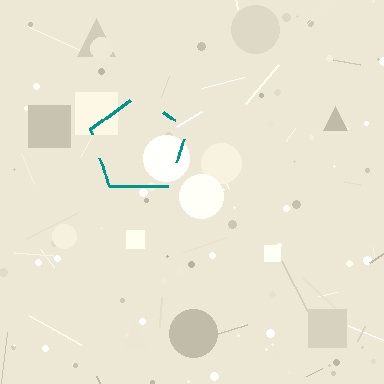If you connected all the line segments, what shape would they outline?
They would outline a pentagon.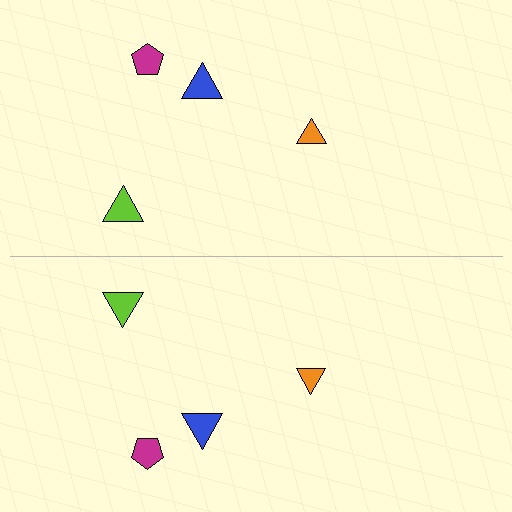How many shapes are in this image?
There are 8 shapes in this image.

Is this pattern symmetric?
Yes, this pattern has bilateral (reflection) symmetry.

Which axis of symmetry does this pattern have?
The pattern has a horizontal axis of symmetry running through the center of the image.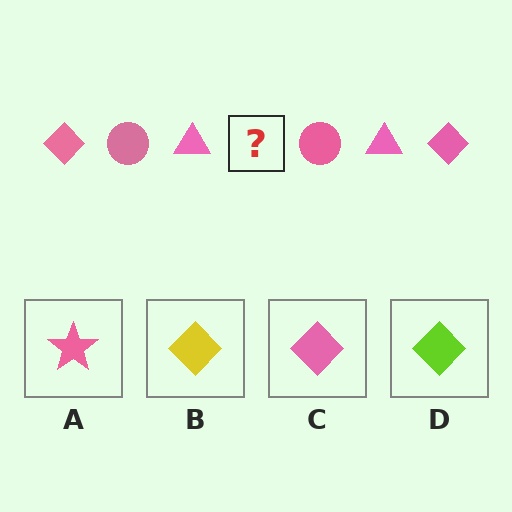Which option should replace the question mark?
Option C.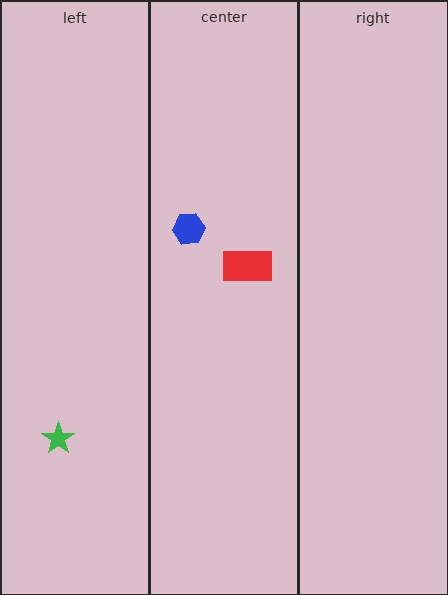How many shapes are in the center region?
2.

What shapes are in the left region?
The green star.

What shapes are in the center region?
The blue hexagon, the red rectangle.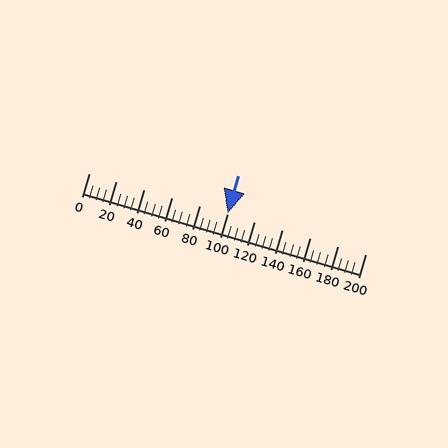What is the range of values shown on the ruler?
The ruler shows values from 0 to 200.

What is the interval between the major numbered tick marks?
The major tick marks are spaced 20 units apart.